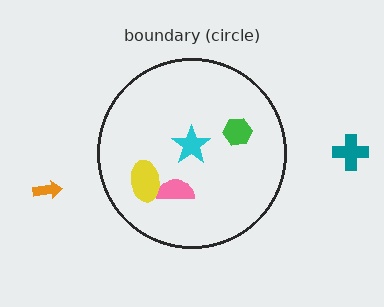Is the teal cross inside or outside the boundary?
Outside.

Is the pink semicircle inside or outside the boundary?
Inside.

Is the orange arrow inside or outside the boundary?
Outside.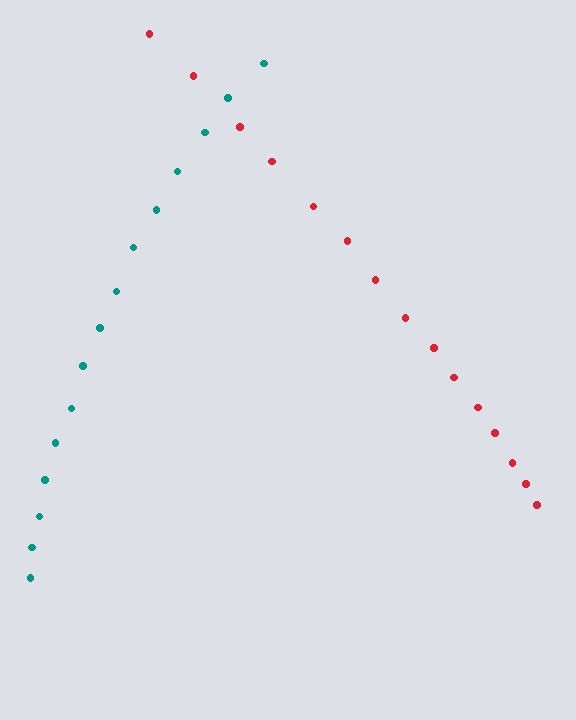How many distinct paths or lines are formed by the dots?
There are 2 distinct paths.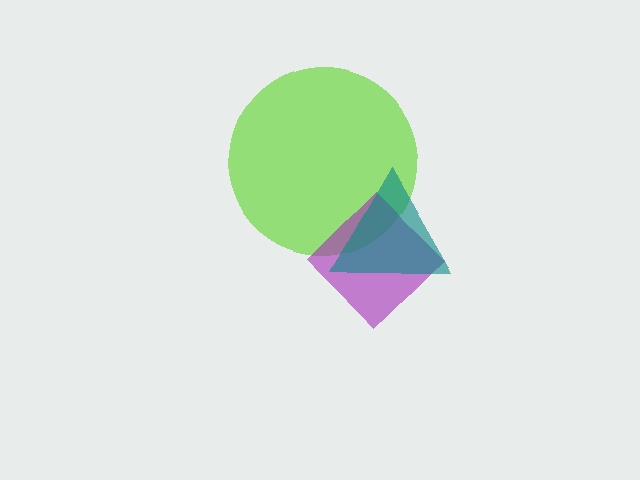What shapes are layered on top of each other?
The layered shapes are: a lime circle, a purple diamond, a teal triangle.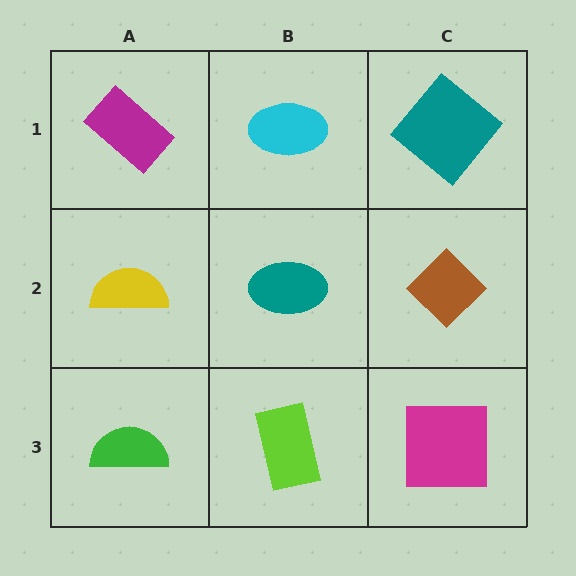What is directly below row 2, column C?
A magenta square.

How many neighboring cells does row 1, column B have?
3.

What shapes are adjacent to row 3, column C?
A brown diamond (row 2, column C), a lime rectangle (row 3, column B).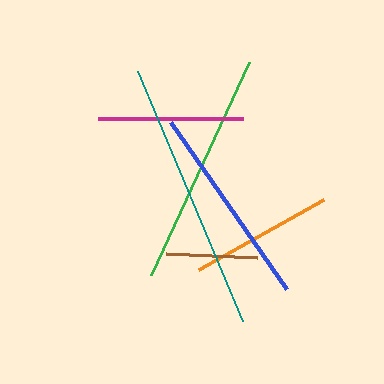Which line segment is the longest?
The teal line is the longest at approximately 271 pixels.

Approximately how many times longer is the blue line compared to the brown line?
The blue line is approximately 2.2 times the length of the brown line.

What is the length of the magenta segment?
The magenta segment is approximately 146 pixels long.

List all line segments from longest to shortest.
From longest to shortest: teal, green, blue, magenta, orange, brown.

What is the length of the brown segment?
The brown segment is approximately 92 pixels long.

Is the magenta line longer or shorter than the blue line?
The blue line is longer than the magenta line.